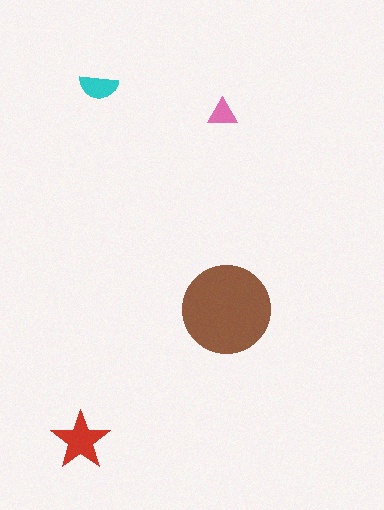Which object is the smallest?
The pink triangle.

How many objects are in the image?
There are 4 objects in the image.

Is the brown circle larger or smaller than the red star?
Larger.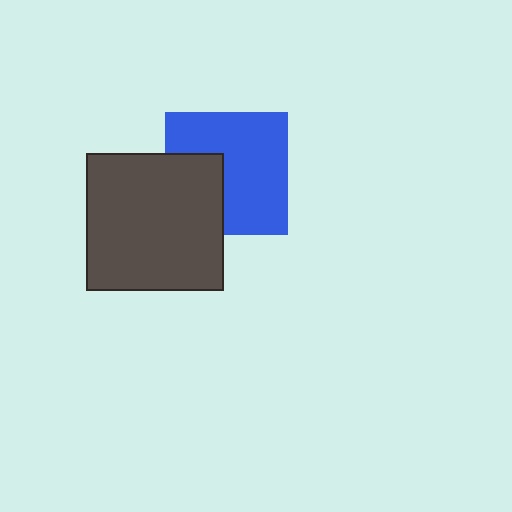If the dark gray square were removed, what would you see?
You would see the complete blue square.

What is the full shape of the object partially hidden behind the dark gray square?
The partially hidden object is a blue square.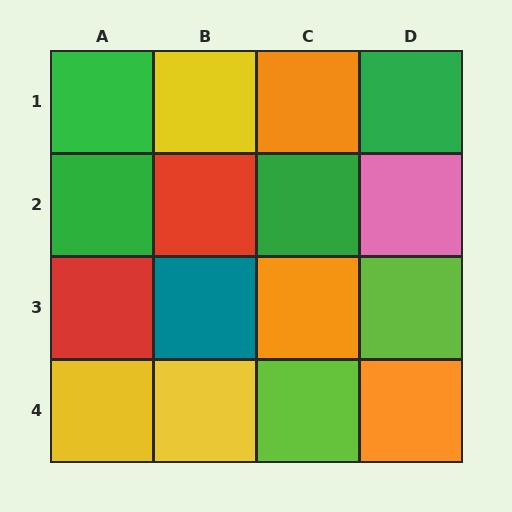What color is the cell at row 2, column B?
Red.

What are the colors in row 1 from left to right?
Green, yellow, orange, green.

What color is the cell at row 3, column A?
Red.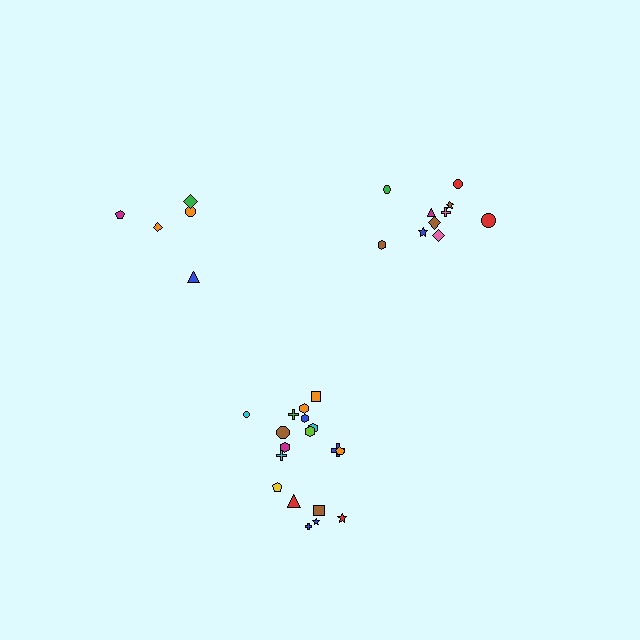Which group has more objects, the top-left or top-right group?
The top-right group.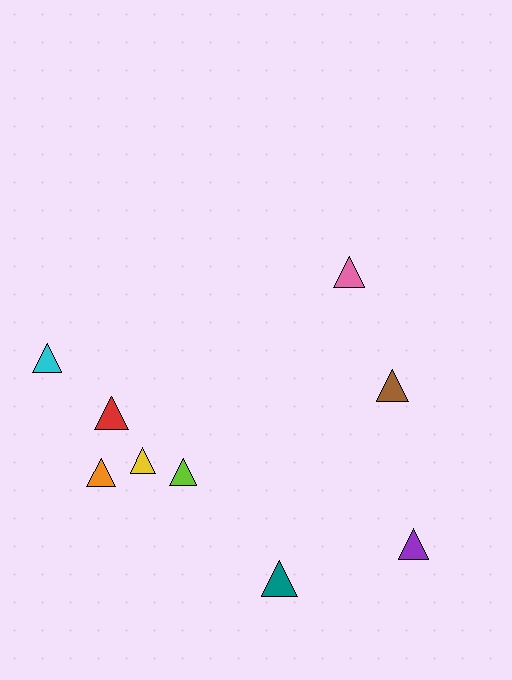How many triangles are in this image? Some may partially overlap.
There are 9 triangles.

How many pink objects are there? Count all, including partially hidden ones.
There is 1 pink object.